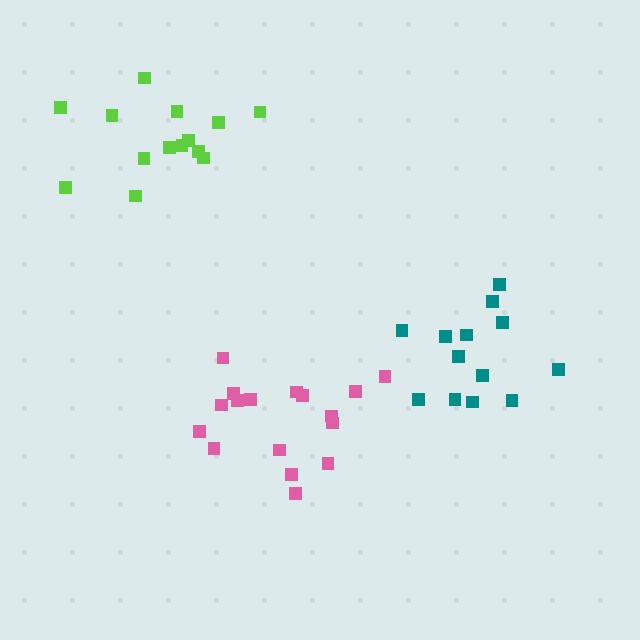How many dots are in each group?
Group 1: 13 dots, Group 2: 17 dots, Group 3: 14 dots (44 total).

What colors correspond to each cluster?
The clusters are colored: teal, pink, lime.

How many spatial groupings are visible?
There are 3 spatial groupings.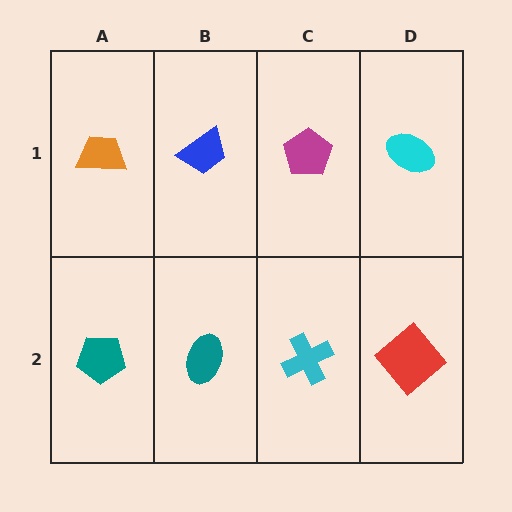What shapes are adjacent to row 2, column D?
A cyan ellipse (row 1, column D), a cyan cross (row 2, column C).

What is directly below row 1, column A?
A teal pentagon.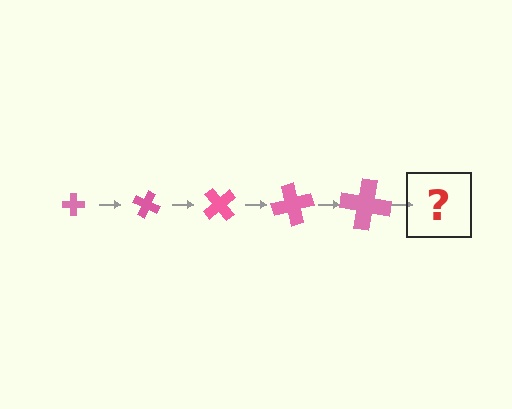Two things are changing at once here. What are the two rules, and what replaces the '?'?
The two rules are that the cross grows larger each step and it rotates 25 degrees each step. The '?' should be a cross, larger than the previous one and rotated 125 degrees from the start.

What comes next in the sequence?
The next element should be a cross, larger than the previous one and rotated 125 degrees from the start.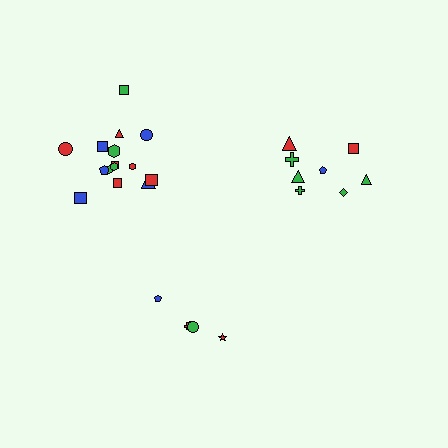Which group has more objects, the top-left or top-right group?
The top-left group.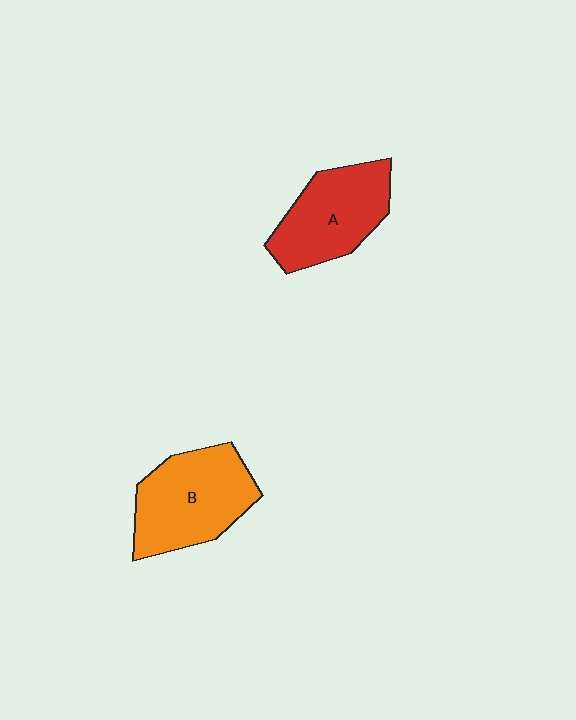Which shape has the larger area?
Shape B (orange).